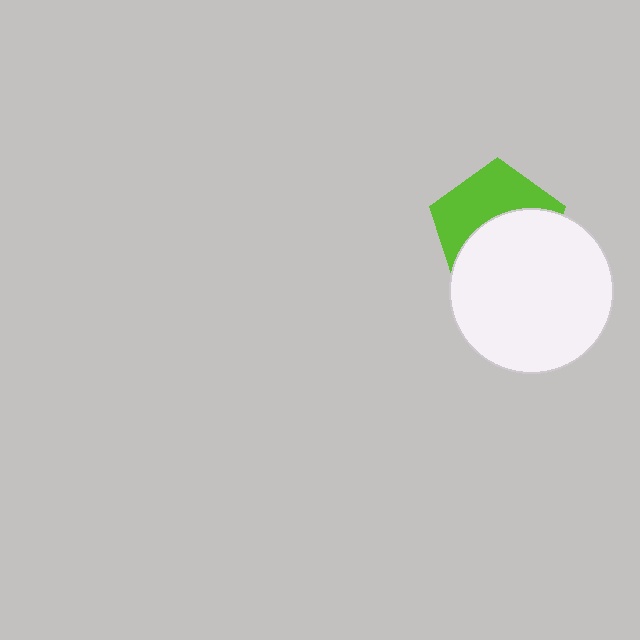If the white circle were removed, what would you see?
You would see the complete lime pentagon.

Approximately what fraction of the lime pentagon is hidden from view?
Roughly 54% of the lime pentagon is hidden behind the white circle.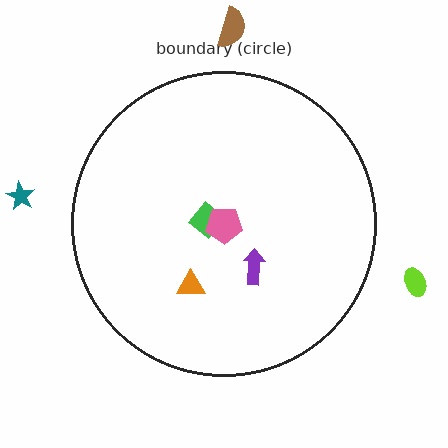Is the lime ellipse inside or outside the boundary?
Outside.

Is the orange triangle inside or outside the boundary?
Inside.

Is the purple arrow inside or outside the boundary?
Inside.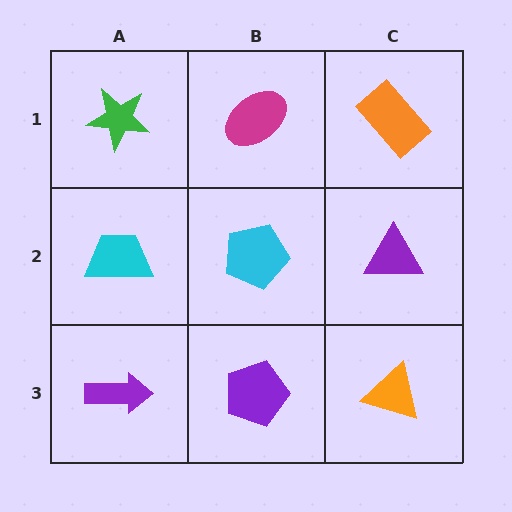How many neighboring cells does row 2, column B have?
4.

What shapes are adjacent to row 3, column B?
A cyan pentagon (row 2, column B), a purple arrow (row 3, column A), an orange triangle (row 3, column C).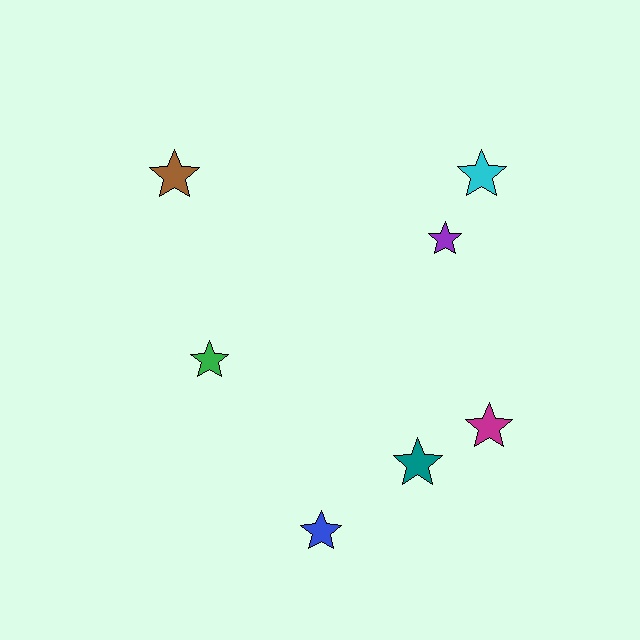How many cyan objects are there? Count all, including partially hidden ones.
There is 1 cyan object.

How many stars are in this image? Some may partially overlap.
There are 7 stars.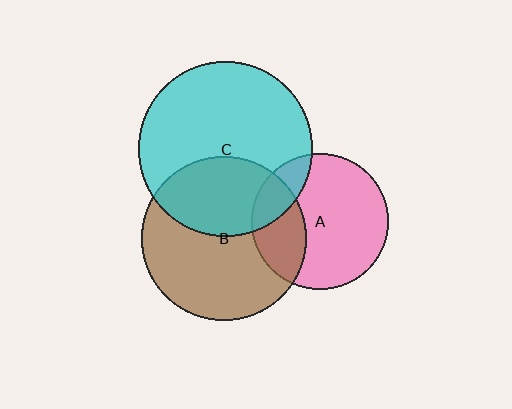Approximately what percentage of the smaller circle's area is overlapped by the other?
Approximately 15%.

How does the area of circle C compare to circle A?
Approximately 1.6 times.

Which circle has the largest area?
Circle C (cyan).